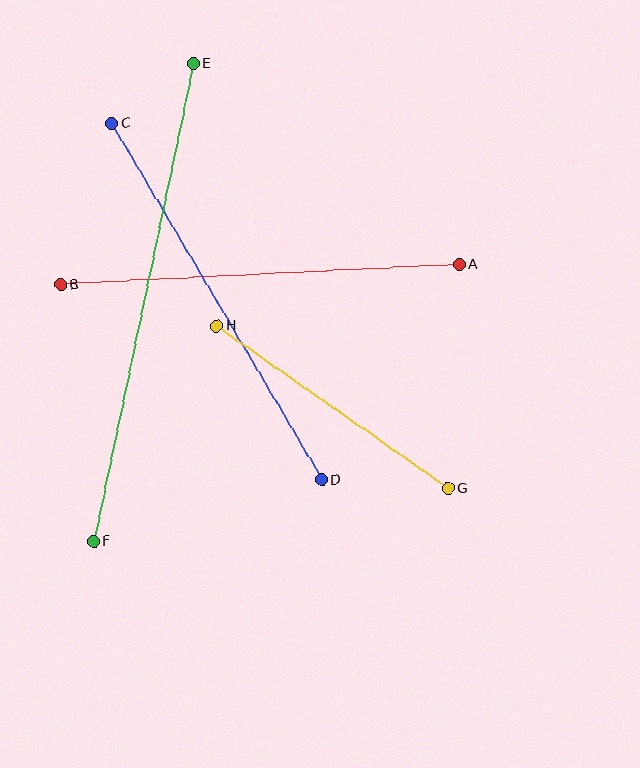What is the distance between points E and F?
The distance is approximately 488 pixels.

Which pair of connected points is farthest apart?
Points E and F are farthest apart.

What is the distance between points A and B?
The distance is approximately 399 pixels.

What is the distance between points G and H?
The distance is approximately 283 pixels.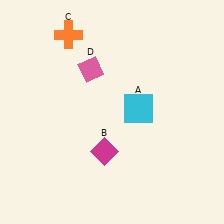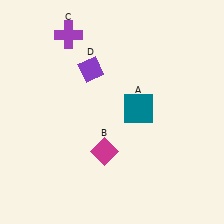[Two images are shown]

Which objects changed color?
A changed from cyan to teal. C changed from orange to purple. D changed from pink to purple.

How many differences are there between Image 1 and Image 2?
There are 3 differences between the two images.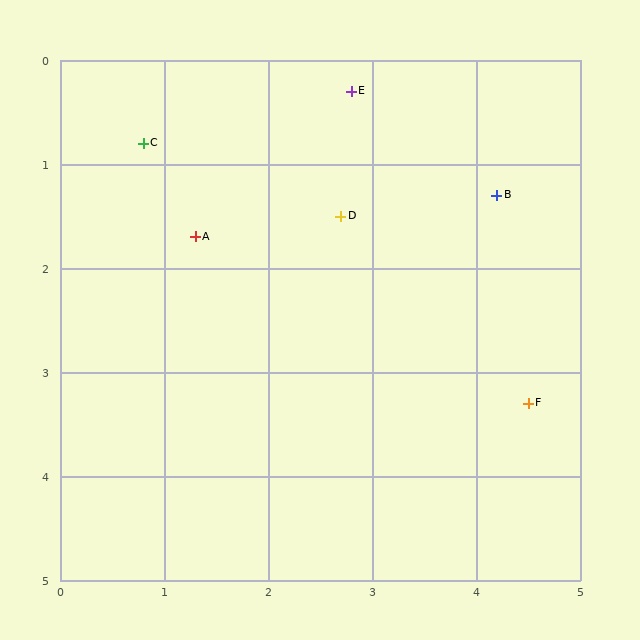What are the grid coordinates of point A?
Point A is at approximately (1.3, 1.7).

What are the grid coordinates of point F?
Point F is at approximately (4.5, 3.3).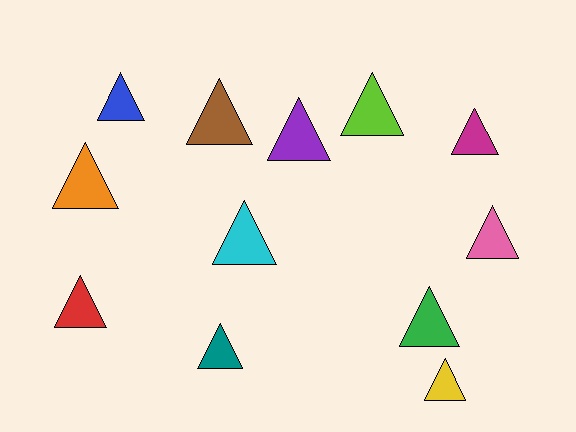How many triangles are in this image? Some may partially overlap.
There are 12 triangles.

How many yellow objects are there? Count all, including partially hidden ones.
There is 1 yellow object.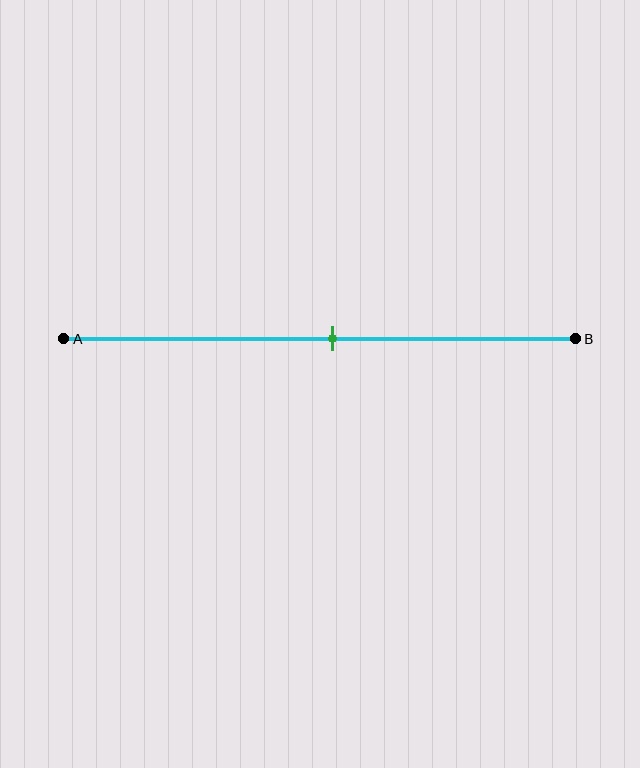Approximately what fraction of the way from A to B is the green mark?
The green mark is approximately 55% of the way from A to B.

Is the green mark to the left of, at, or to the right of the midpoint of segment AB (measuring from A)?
The green mark is approximately at the midpoint of segment AB.